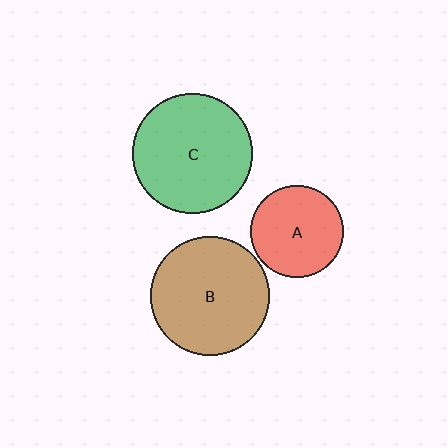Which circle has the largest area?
Circle C (green).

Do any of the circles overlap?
No, none of the circles overlap.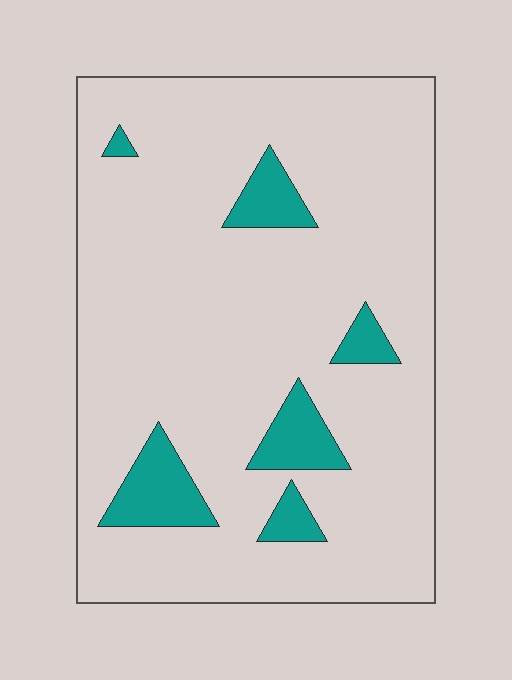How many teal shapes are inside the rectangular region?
6.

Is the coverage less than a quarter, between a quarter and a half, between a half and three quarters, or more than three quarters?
Less than a quarter.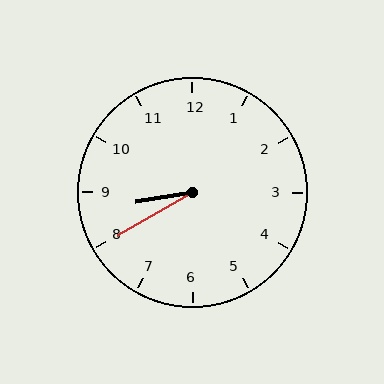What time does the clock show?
8:40.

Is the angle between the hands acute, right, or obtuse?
It is acute.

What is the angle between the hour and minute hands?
Approximately 20 degrees.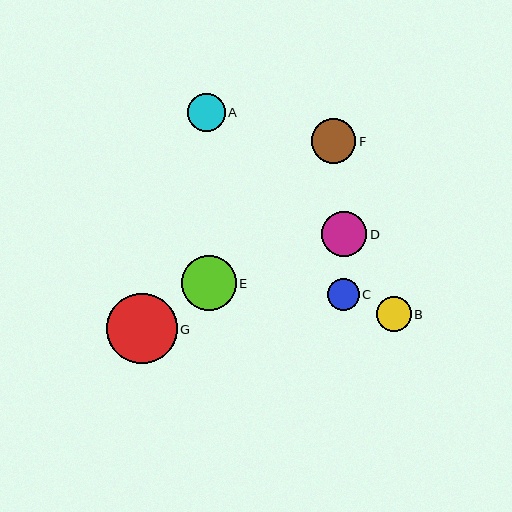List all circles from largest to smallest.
From largest to smallest: G, E, D, F, A, B, C.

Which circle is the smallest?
Circle C is the smallest with a size of approximately 32 pixels.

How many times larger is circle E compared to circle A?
Circle E is approximately 1.4 times the size of circle A.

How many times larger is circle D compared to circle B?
Circle D is approximately 1.3 times the size of circle B.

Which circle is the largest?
Circle G is the largest with a size of approximately 70 pixels.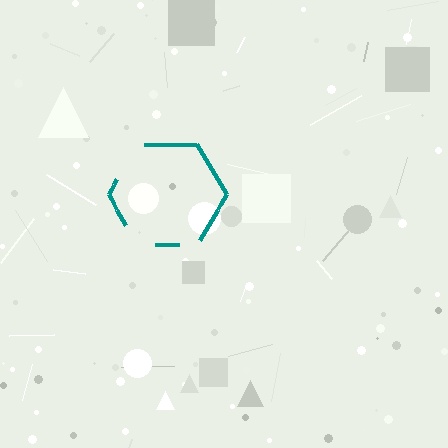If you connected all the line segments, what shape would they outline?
They would outline a hexagon.